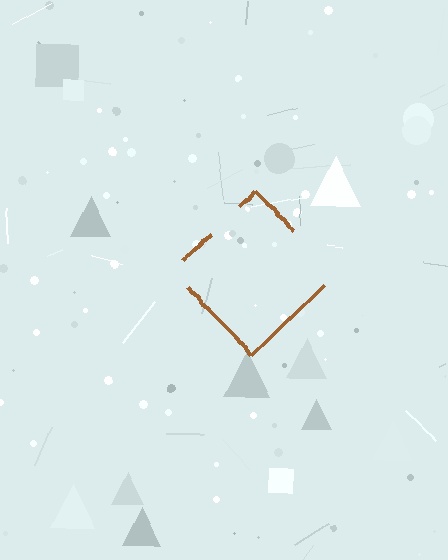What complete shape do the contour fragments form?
The contour fragments form a diamond.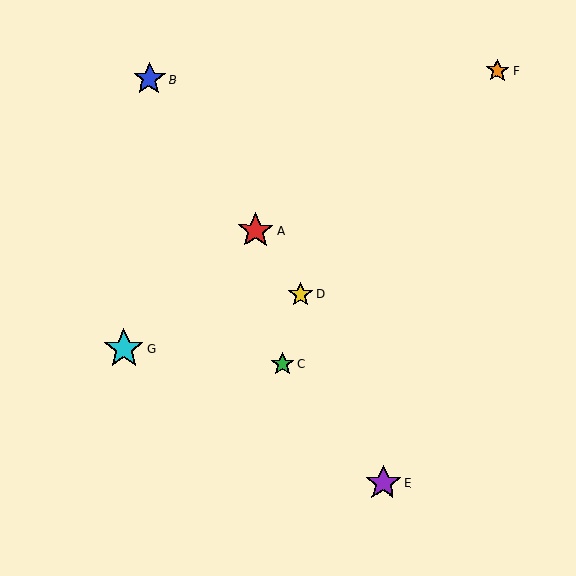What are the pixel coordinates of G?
Object G is at (124, 349).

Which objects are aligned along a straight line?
Objects A, B, D are aligned along a straight line.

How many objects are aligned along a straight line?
3 objects (A, B, D) are aligned along a straight line.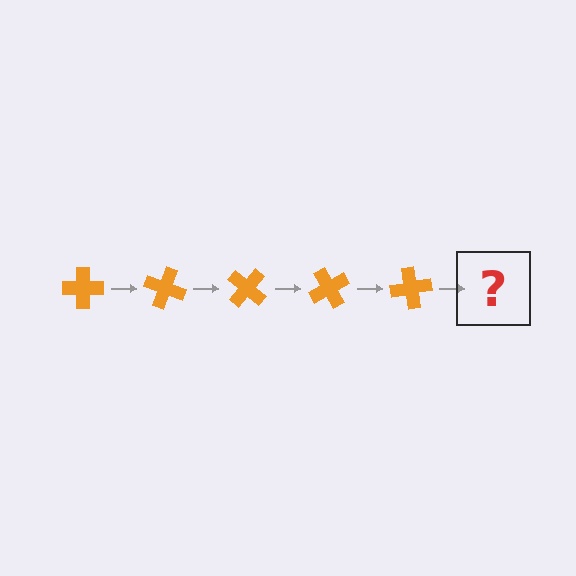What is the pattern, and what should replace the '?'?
The pattern is that the cross rotates 20 degrees each step. The '?' should be an orange cross rotated 100 degrees.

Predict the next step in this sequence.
The next step is an orange cross rotated 100 degrees.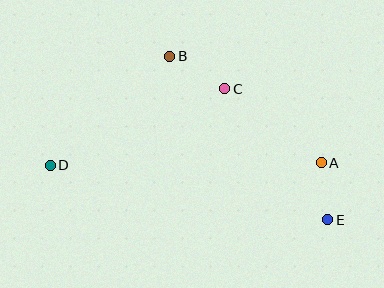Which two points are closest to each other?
Points A and E are closest to each other.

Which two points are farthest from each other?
Points D and E are farthest from each other.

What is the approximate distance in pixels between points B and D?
The distance between B and D is approximately 162 pixels.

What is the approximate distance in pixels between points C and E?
The distance between C and E is approximately 167 pixels.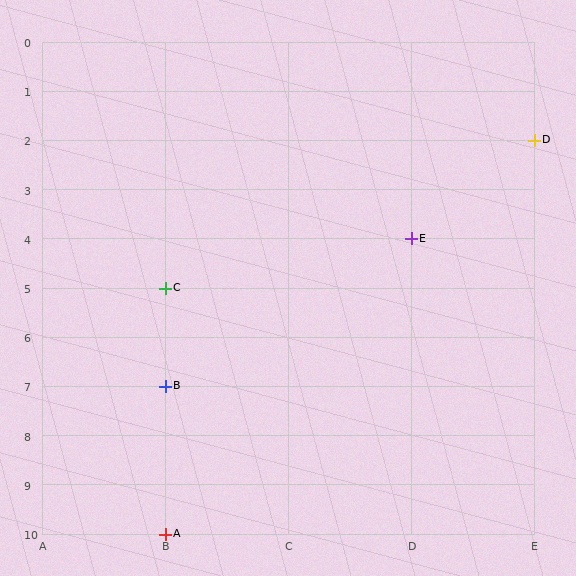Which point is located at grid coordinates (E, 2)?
Point D is at (E, 2).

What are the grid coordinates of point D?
Point D is at grid coordinates (E, 2).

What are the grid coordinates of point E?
Point E is at grid coordinates (D, 4).